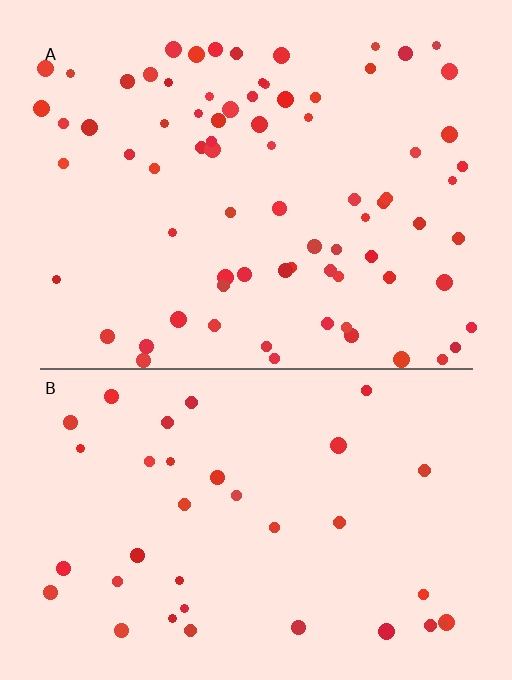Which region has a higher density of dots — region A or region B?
A (the top).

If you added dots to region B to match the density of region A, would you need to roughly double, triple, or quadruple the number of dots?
Approximately double.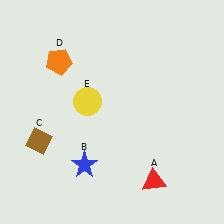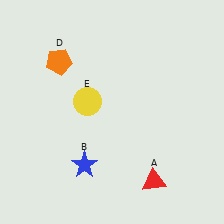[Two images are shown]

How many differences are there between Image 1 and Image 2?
There is 1 difference between the two images.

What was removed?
The brown diamond (C) was removed in Image 2.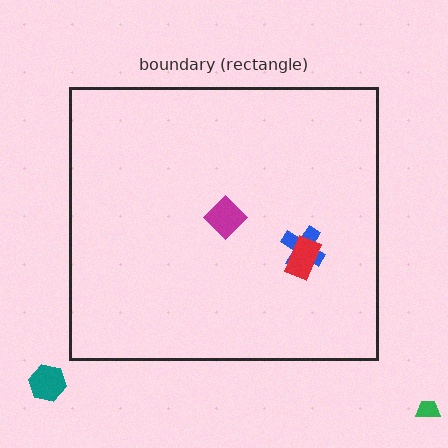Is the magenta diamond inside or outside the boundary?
Inside.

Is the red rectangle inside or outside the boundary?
Inside.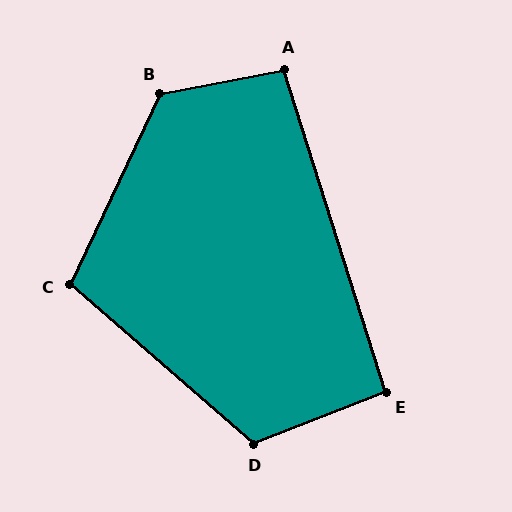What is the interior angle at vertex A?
Approximately 97 degrees (obtuse).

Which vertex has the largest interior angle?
B, at approximately 126 degrees.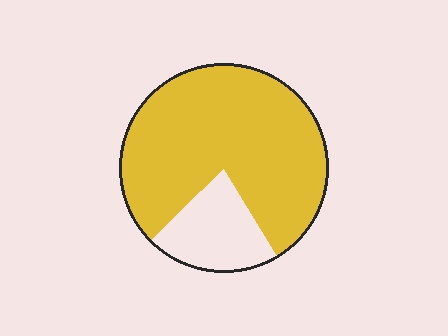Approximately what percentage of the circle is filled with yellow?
Approximately 80%.